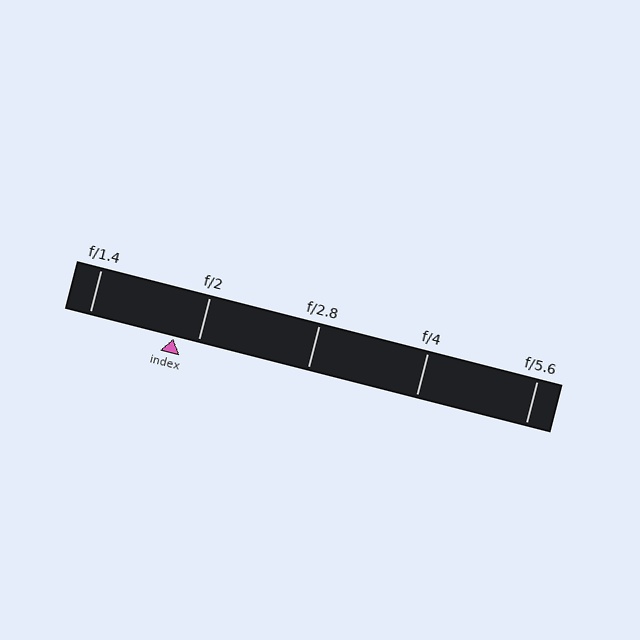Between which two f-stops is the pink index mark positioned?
The index mark is between f/1.4 and f/2.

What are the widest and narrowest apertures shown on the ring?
The widest aperture shown is f/1.4 and the narrowest is f/5.6.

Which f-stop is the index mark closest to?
The index mark is closest to f/2.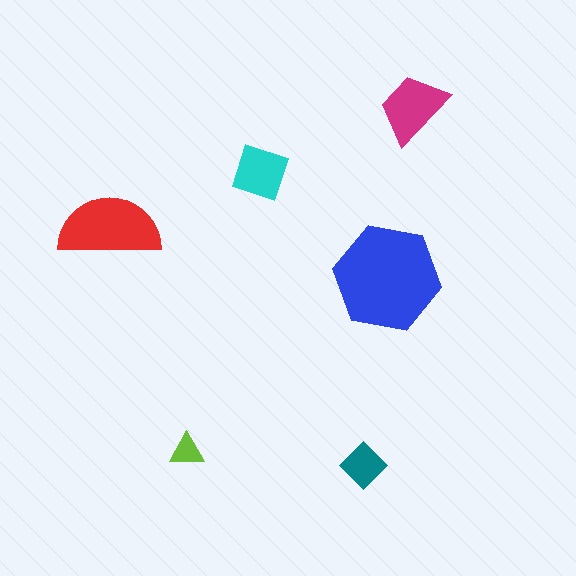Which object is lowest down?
The teal diamond is bottommost.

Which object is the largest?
The blue hexagon.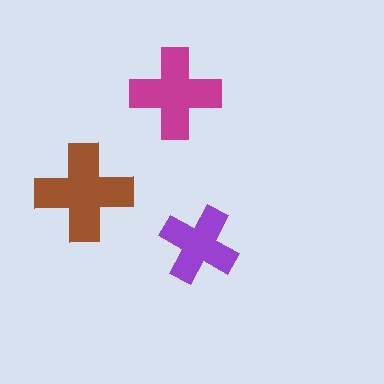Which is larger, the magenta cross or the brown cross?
The brown one.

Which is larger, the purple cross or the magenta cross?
The magenta one.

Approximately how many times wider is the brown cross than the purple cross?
About 1.5 times wider.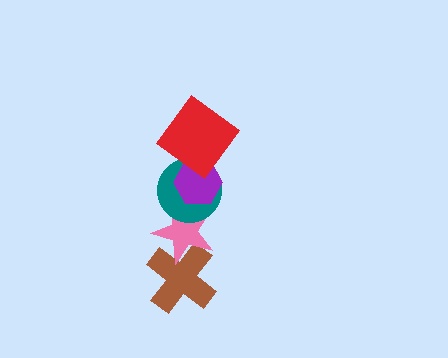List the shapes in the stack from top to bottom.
From top to bottom: the red diamond, the purple hexagon, the teal circle, the pink star, the brown cross.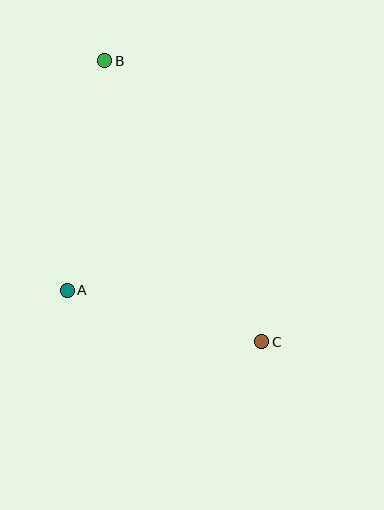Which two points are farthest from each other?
Points B and C are farthest from each other.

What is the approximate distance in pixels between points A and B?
The distance between A and B is approximately 233 pixels.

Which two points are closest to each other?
Points A and C are closest to each other.